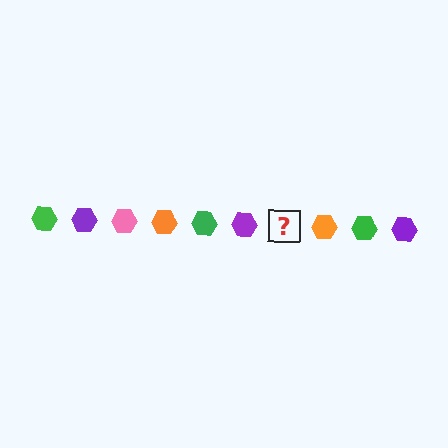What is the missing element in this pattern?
The missing element is a pink hexagon.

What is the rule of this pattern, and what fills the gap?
The rule is that the pattern cycles through green, purple, pink, orange hexagons. The gap should be filled with a pink hexagon.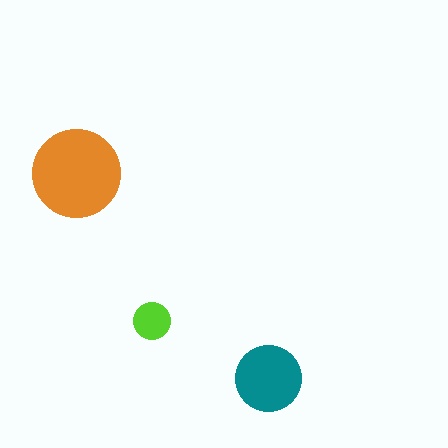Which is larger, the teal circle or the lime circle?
The teal one.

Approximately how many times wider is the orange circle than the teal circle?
About 1.5 times wider.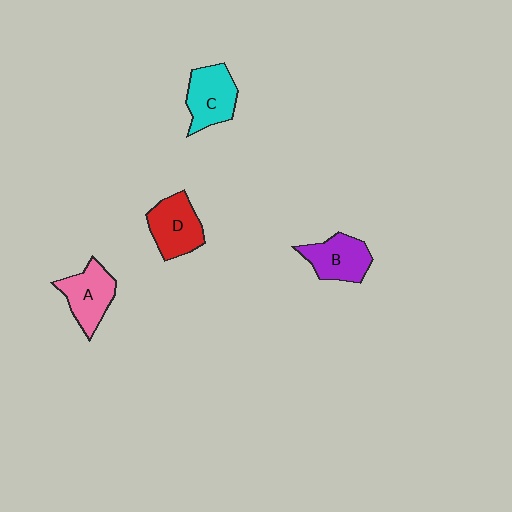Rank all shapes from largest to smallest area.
From largest to smallest: C (cyan), D (red), A (pink), B (purple).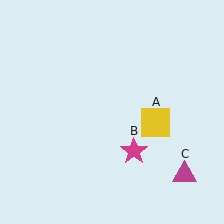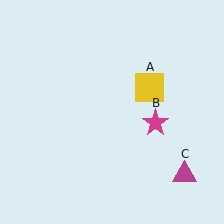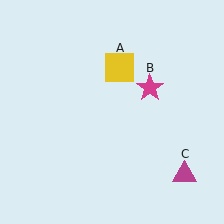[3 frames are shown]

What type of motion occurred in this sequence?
The yellow square (object A), magenta star (object B) rotated counterclockwise around the center of the scene.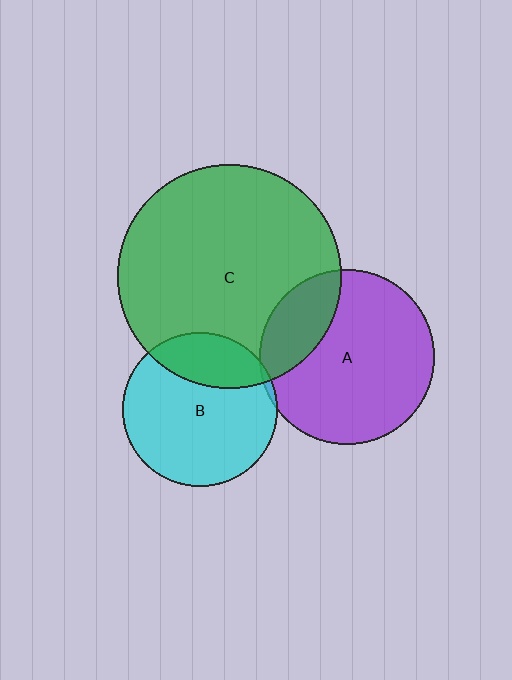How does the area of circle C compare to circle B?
Approximately 2.1 times.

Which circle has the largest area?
Circle C (green).